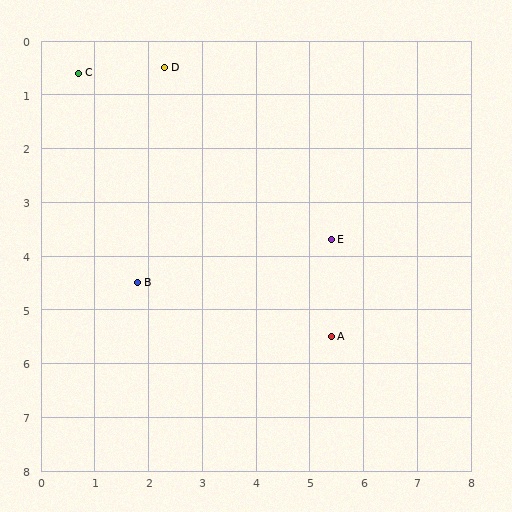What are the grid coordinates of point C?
Point C is at approximately (0.7, 0.6).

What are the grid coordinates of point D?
Point D is at approximately (2.3, 0.5).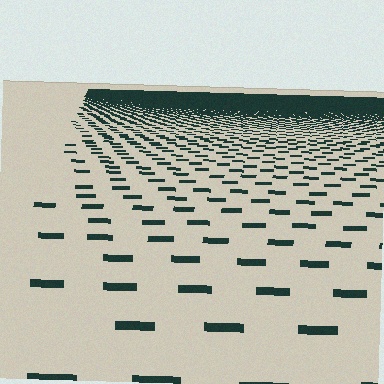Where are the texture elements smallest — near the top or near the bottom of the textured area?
Near the top.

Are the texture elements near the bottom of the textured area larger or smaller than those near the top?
Larger. Near the bottom, elements are closer to the viewer and appear at a bigger on-screen size.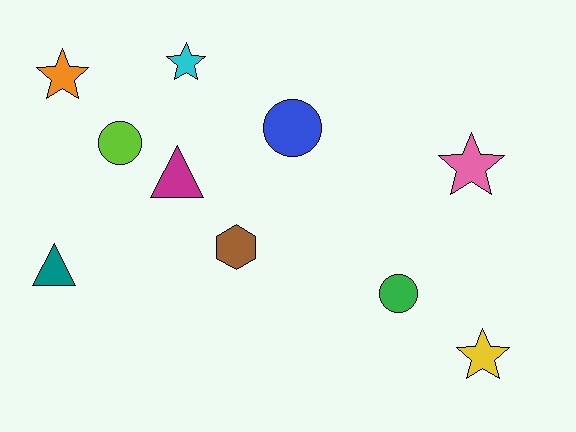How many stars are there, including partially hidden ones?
There are 4 stars.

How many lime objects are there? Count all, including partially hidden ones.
There is 1 lime object.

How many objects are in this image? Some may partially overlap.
There are 10 objects.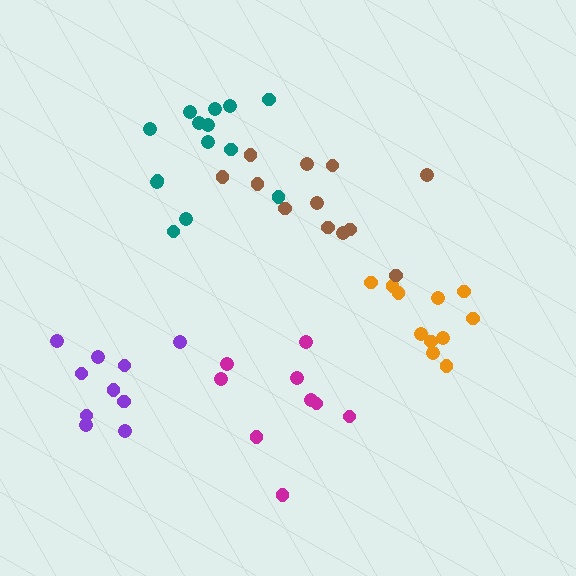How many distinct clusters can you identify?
There are 5 distinct clusters.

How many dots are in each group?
Group 1: 11 dots, Group 2: 12 dots, Group 3: 14 dots, Group 4: 9 dots, Group 5: 10 dots (56 total).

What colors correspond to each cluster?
The clusters are colored: orange, brown, teal, magenta, purple.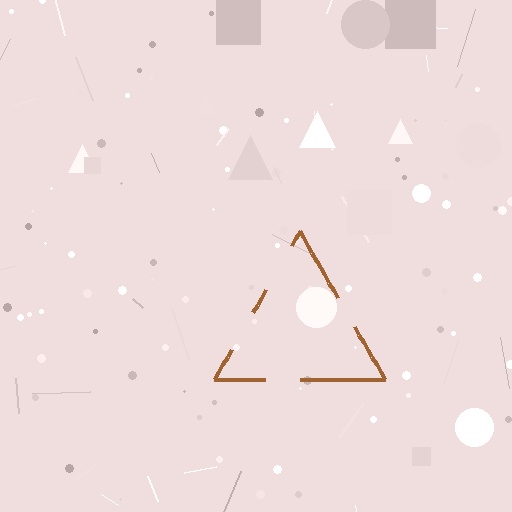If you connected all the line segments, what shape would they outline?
They would outline a triangle.